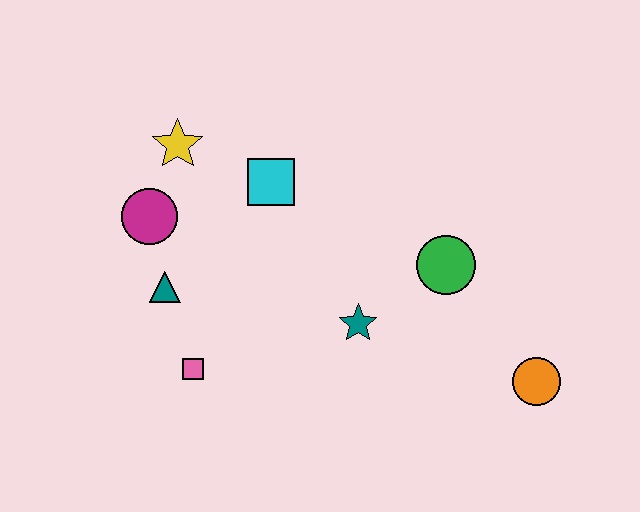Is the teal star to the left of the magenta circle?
No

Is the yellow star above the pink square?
Yes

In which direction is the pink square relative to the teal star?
The pink square is to the left of the teal star.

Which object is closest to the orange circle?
The green circle is closest to the orange circle.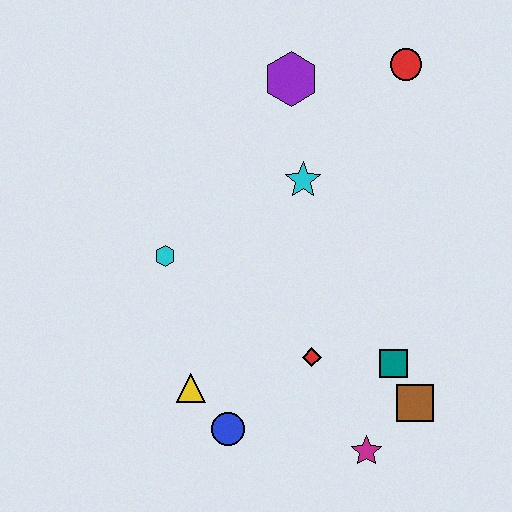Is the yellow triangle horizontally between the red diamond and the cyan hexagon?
Yes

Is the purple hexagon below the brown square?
No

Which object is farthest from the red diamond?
The red circle is farthest from the red diamond.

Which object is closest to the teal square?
The brown square is closest to the teal square.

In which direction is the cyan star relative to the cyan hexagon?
The cyan star is to the right of the cyan hexagon.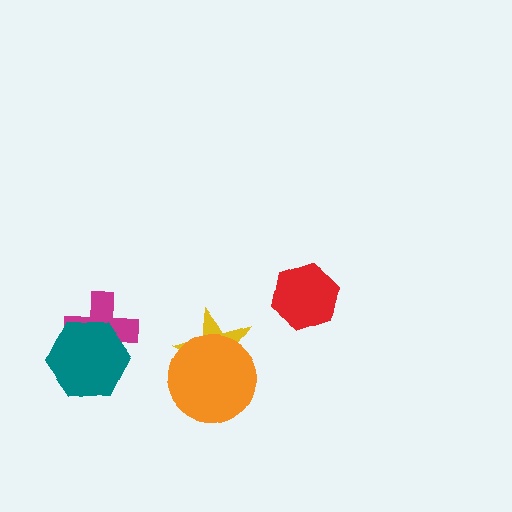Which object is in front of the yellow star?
The orange circle is in front of the yellow star.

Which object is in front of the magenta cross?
The teal hexagon is in front of the magenta cross.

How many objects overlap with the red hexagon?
0 objects overlap with the red hexagon.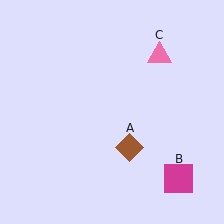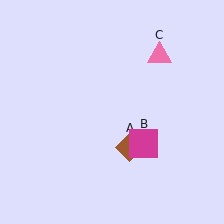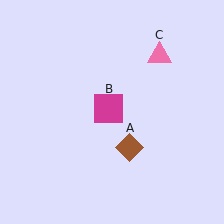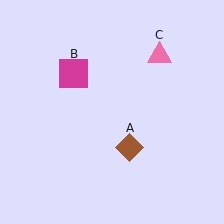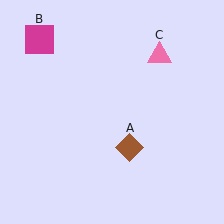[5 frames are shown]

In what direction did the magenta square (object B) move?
The magenta square (object B) moved up and to the left.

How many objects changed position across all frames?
1 object changed position: magenta square (object B).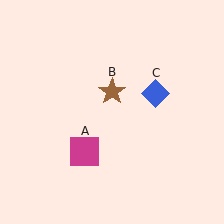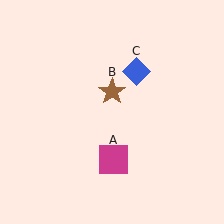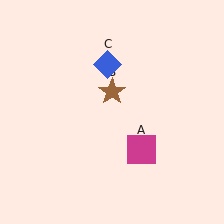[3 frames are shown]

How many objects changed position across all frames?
2 objects changed position: magenta square (object A), blue diamond (object C).